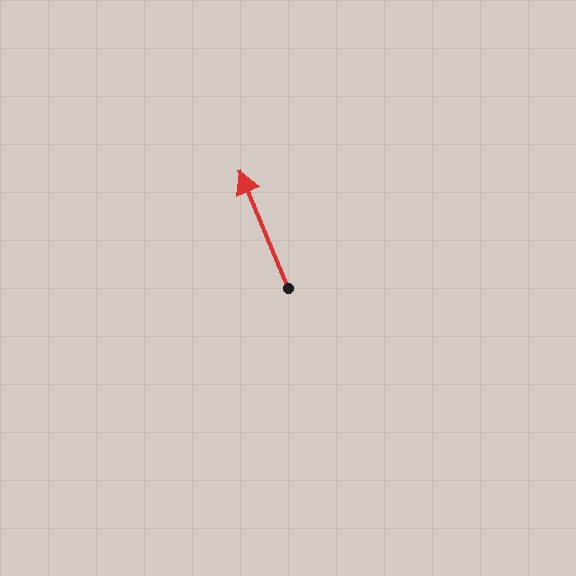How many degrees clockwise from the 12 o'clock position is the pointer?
Approximately 337 degrees.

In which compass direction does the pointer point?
Northwest.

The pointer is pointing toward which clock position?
Roughly 11 o'clock.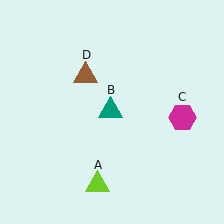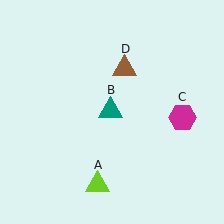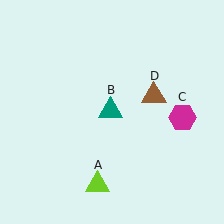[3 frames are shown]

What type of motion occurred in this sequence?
The brown triangle (object D) rotated clockwise around the center of the scene.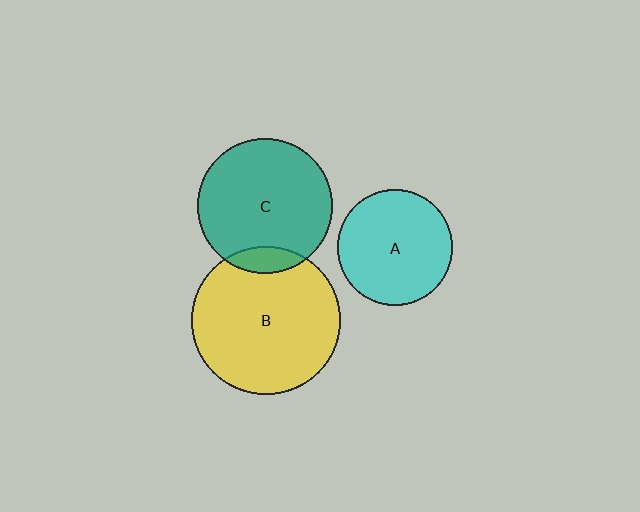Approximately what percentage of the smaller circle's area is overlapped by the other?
Approximately 10%.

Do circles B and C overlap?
Yes.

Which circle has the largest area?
Circle B (yellow).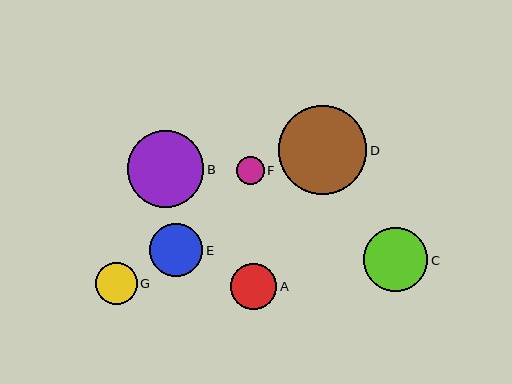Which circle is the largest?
Circle D is the largest with a size of approximately 88 pixels.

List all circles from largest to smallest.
From largest to smallest: D, B, C, E, A, G, F.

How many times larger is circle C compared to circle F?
Circle C is approximately 2.3 times the size of circle F.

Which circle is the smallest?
Circle F is the smallest with a size of approximately 28 pixels.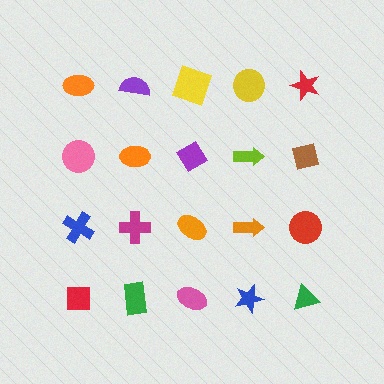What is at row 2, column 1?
A pink circle.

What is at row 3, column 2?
A magenta cross.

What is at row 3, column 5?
A red circle.